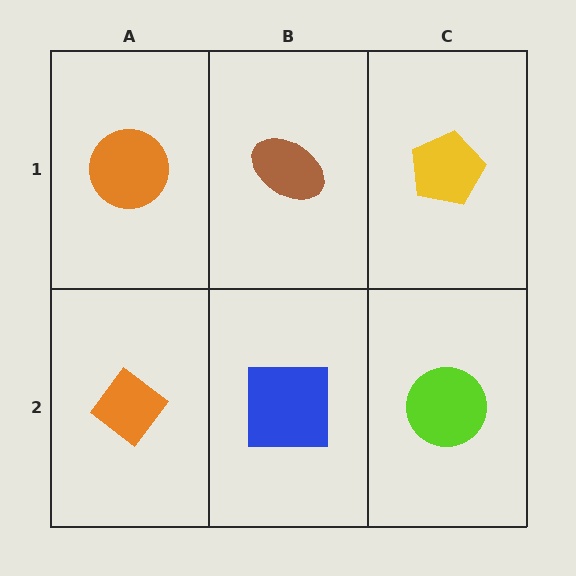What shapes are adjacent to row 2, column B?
A brown ellipse (row 1, column B), an orange diamond (row 2, column A), a lime circle (row 2, column C).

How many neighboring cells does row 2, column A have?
2.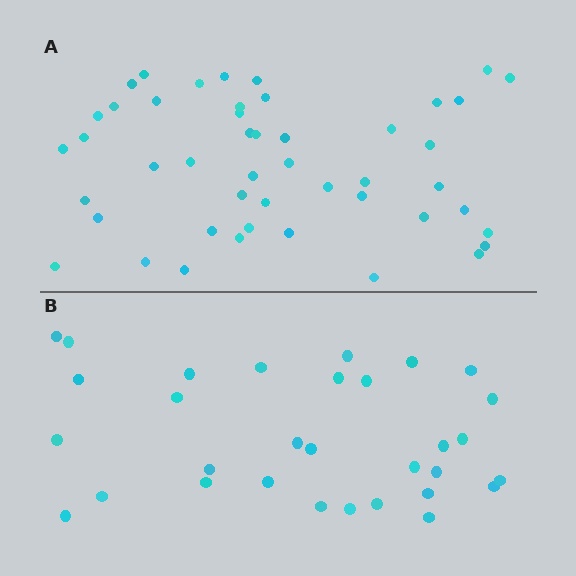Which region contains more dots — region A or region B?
Region A (the top region) has more dots.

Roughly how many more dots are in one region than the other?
Region A has approximately 15 more dots than region B.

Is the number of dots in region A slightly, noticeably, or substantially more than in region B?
Region A has substantially more. The ratio is roughly 1.5 to 1.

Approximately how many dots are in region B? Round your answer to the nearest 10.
About 30 dots. (The exact count is 31, which rounds to 30.)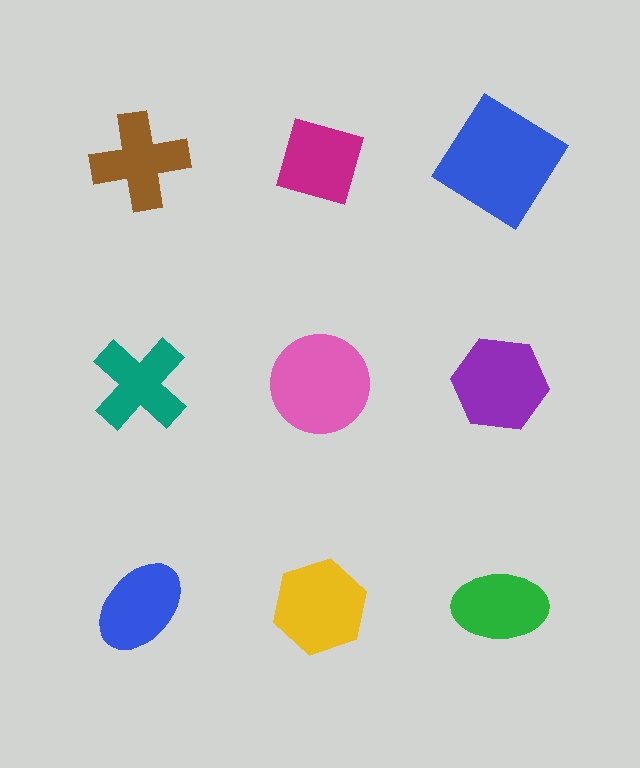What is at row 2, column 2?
A pink circle.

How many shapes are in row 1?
3 shapes.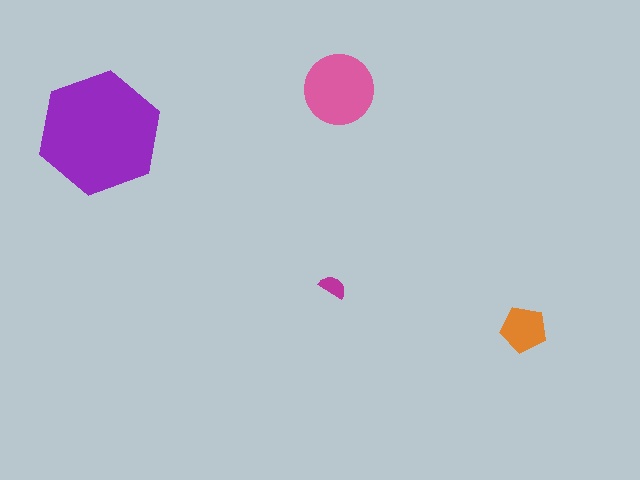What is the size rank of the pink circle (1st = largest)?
2nd.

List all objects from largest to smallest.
The purple hexagon, the pink circle, the orange pentagon, the magenta semicircle.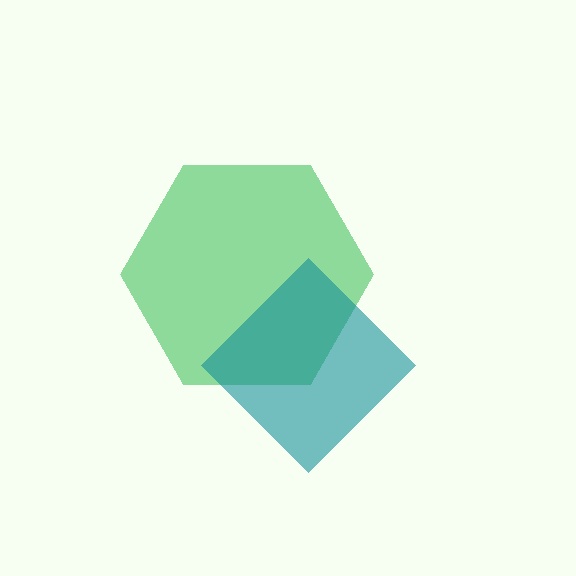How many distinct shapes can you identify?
There are 2 distinct shapes: a green hexagon, a teal diamond.